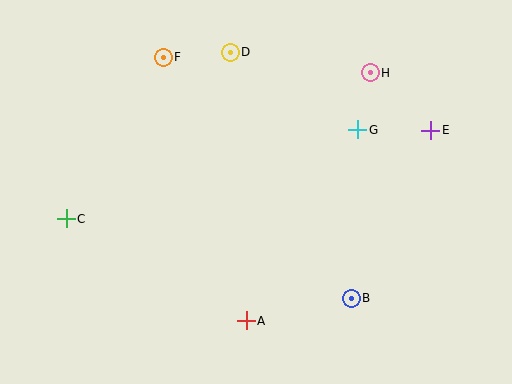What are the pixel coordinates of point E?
Point E is at (431, 130).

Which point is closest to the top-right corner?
Point E is closest to the top-right corner.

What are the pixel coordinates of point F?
Point F is at (163, 57).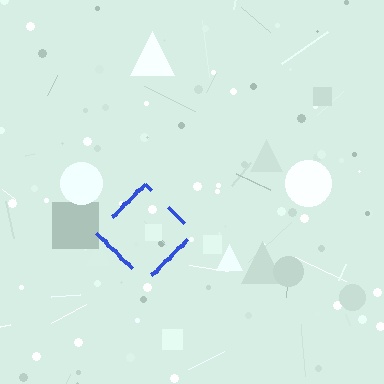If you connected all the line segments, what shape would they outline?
They would outline a diamond.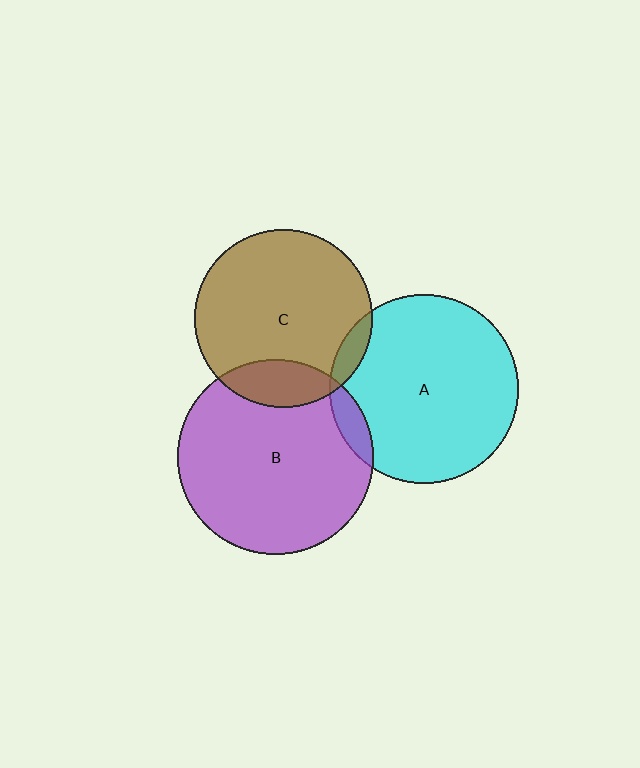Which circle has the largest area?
Circle B (purple).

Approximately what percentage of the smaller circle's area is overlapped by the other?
Approximately 5%.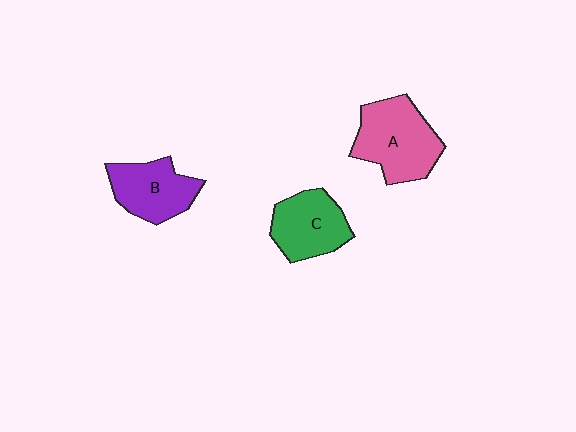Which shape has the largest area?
Shape A (pink).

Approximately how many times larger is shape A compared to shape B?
Approximately 1.3 times.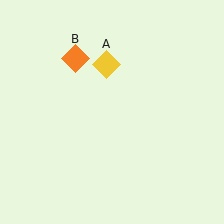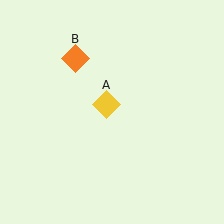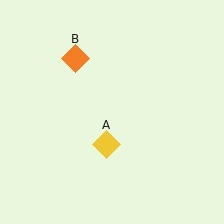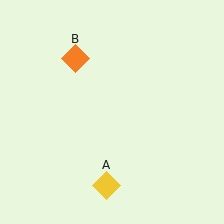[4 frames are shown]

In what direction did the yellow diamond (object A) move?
The yellow diamond (object A) moved down.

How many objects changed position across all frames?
1 object changed position: yellow diamond (object A).